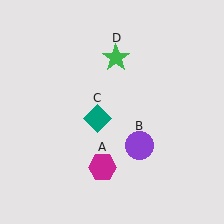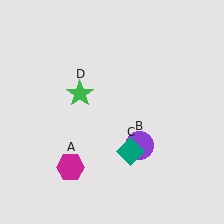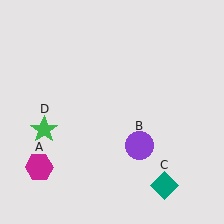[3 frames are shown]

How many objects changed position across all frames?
3 objects changed position: magenta hexagon (object A), teal diamond (object C), green star (object D).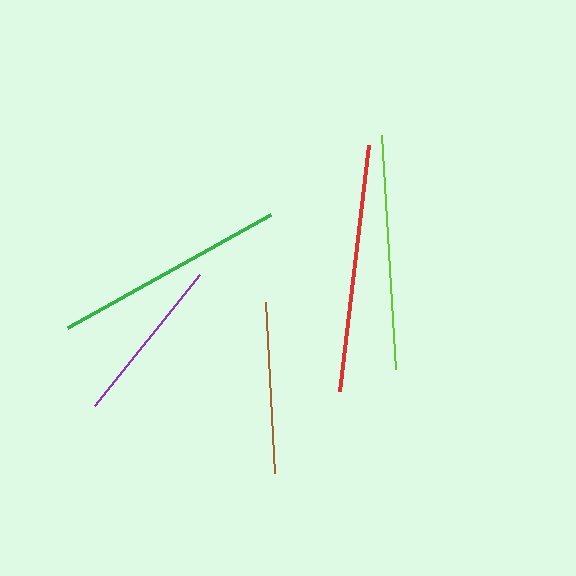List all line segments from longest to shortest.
From longest to shortest: red, lime, green, brown, purple.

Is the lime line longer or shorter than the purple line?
The lime line is longer than the purple line.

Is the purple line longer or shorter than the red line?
The red line is longer than the purple line.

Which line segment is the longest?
The red line is the longest at approximately 248 pixels.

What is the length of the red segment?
The red segment is approximately 248 pixels long.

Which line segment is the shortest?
The purple line is the shortest at approximately 167 pixels.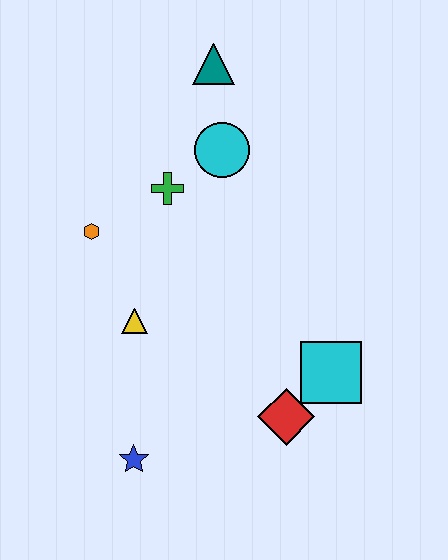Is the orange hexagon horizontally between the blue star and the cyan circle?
No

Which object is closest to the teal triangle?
The cyan circle is closest to the teal triangle.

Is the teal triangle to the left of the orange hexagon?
No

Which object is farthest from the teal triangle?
The blue star is farthest from the teal triangle.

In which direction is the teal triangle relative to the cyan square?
The teal triangle is above the cyan square.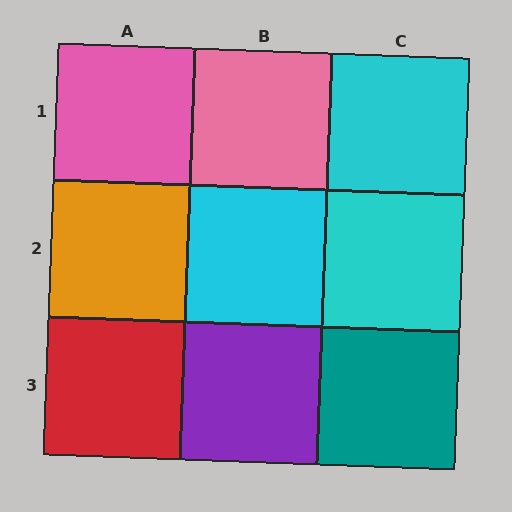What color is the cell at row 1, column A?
Pink.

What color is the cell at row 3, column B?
Purple.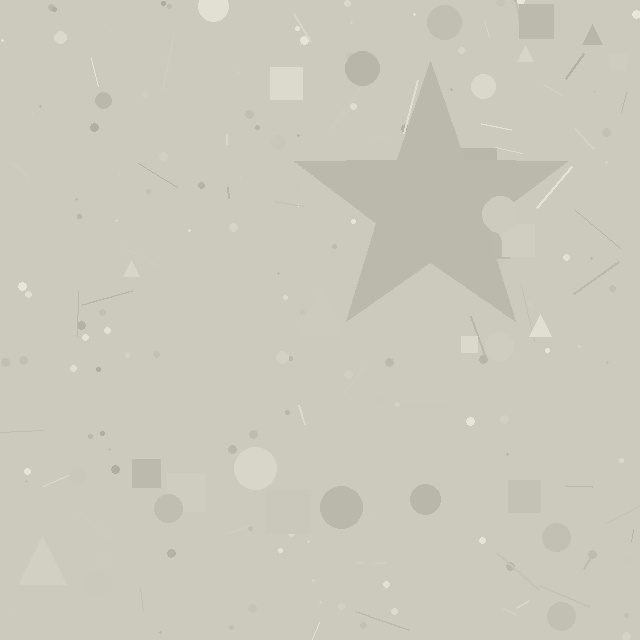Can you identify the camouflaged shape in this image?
The camouflaged shape is a star.